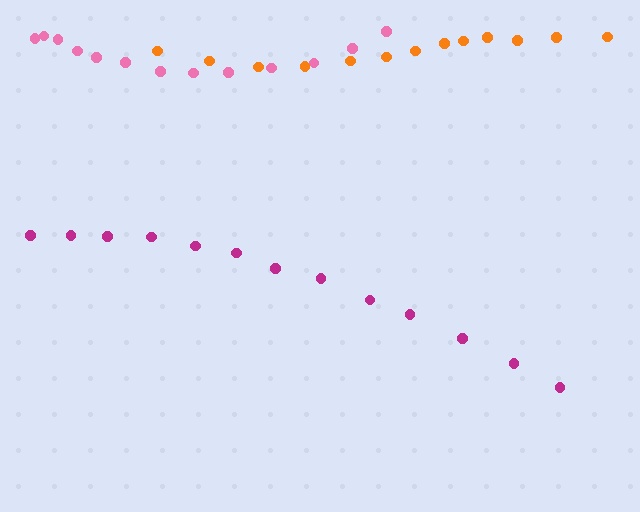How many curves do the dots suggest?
There are 3 distinct paths.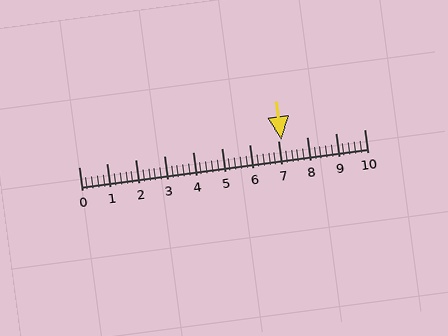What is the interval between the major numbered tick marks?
The major tick marks are spaced 1 units apart.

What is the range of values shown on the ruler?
The ruler shows values from 0 to 10.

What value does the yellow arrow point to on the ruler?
The yellow arrow points to approximately 7.1.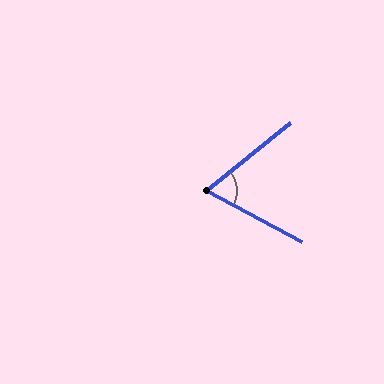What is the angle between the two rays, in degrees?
Approximately 67 degrees.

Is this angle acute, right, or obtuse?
It is acute.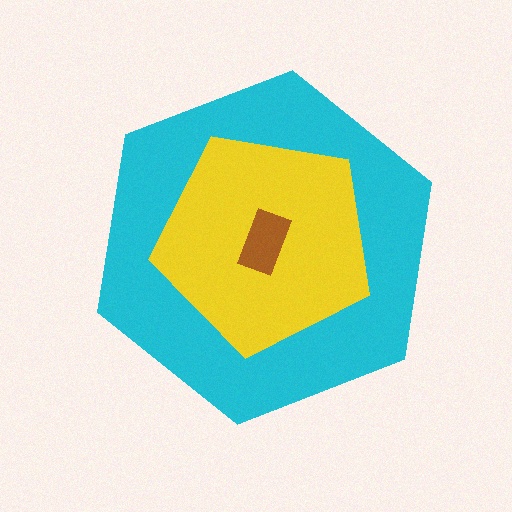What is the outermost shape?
The cyan hexagon.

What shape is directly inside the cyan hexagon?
The yellow pentagon.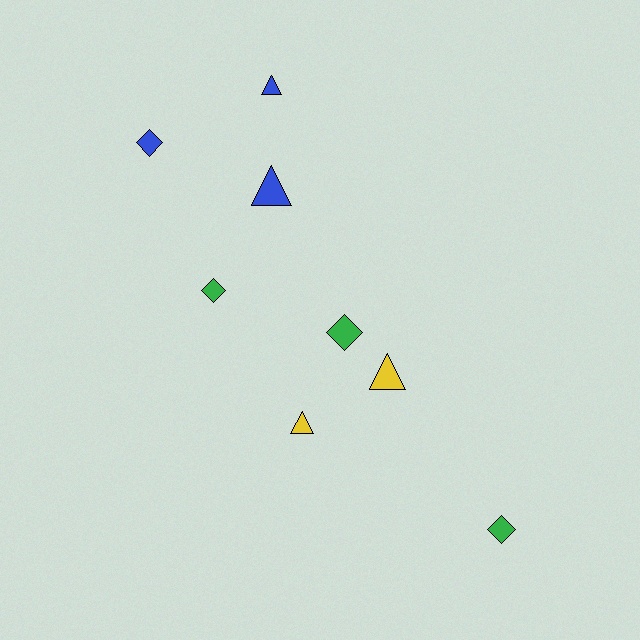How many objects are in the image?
There are 8 objects.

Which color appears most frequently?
Blue, with 3 objects.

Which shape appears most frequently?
Triangle, with 4 objects.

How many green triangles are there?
There are no green triangles.